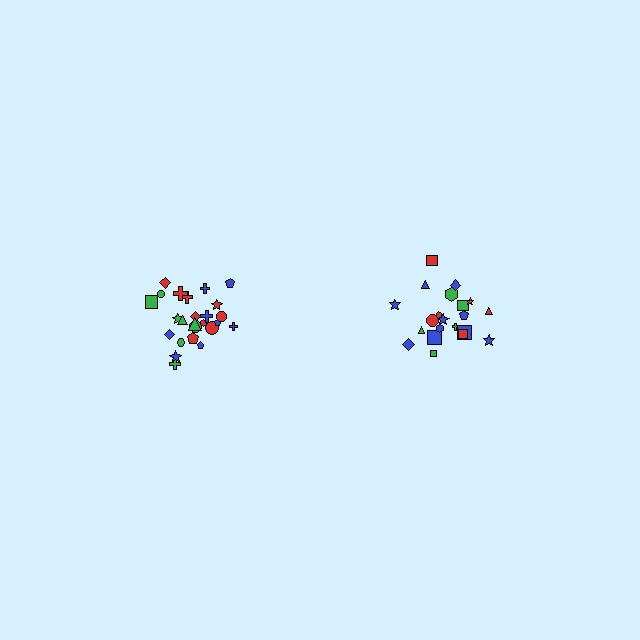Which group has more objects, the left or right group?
The left group.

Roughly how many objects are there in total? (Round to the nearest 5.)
Roughly 45 objects in total.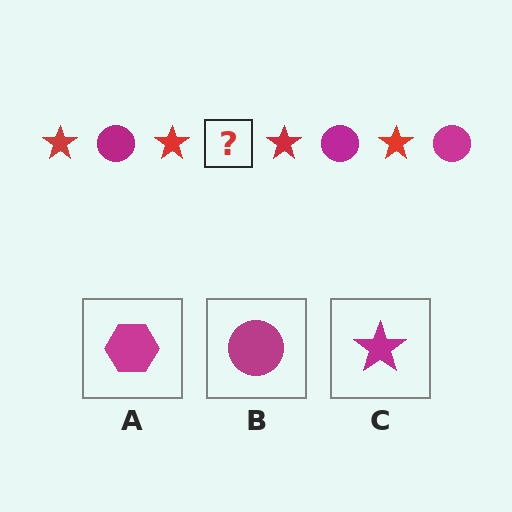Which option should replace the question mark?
Option B.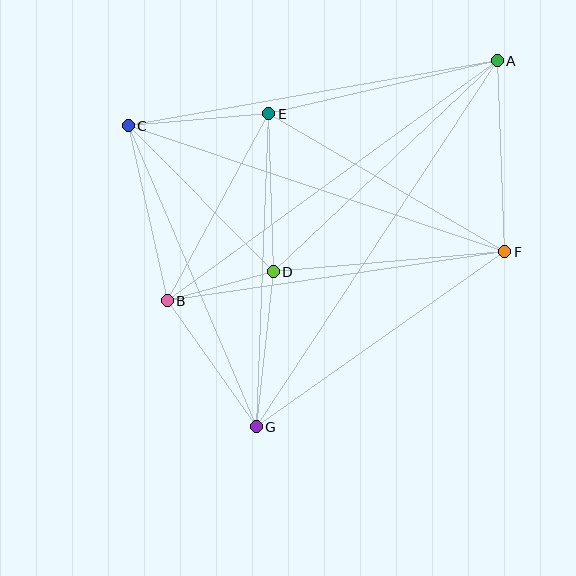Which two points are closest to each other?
Points B and D are closest to each other.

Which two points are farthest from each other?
Points A and G are farthest from each other.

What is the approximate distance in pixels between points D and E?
The distance between D and E is approximately 158 pixels.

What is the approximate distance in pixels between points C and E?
The distance between C and E is approximately 141 pixels.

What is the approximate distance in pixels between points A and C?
The distance between A and C is approximately 375 pixels.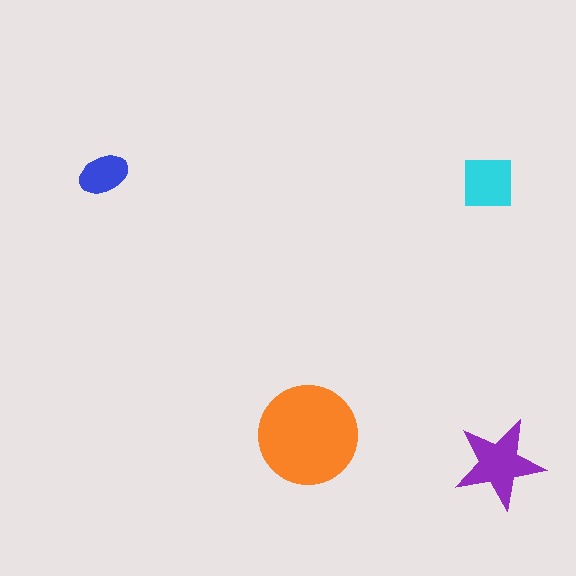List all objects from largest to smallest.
The orange circle, the purple star, the cyan square, the blue ellipse.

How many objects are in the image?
There are 4 objects in the image.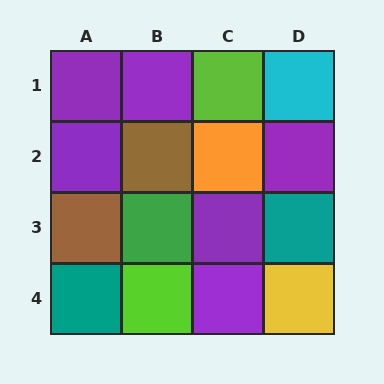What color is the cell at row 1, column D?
Cyan.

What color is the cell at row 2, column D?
Purple.